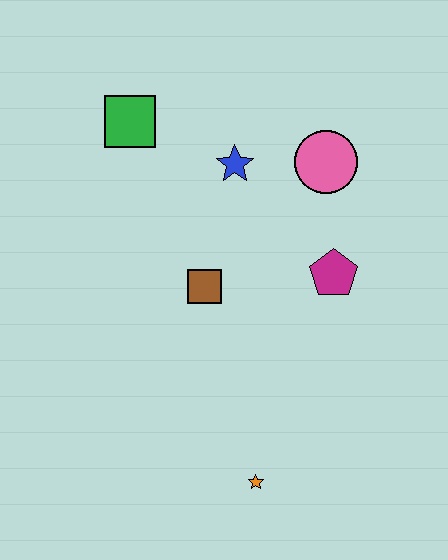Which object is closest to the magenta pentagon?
The pink circle is closest to the magenta pentagon.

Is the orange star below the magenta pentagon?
Yes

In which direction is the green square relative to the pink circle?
The green square is to the left of the pink circle.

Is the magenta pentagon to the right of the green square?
Yes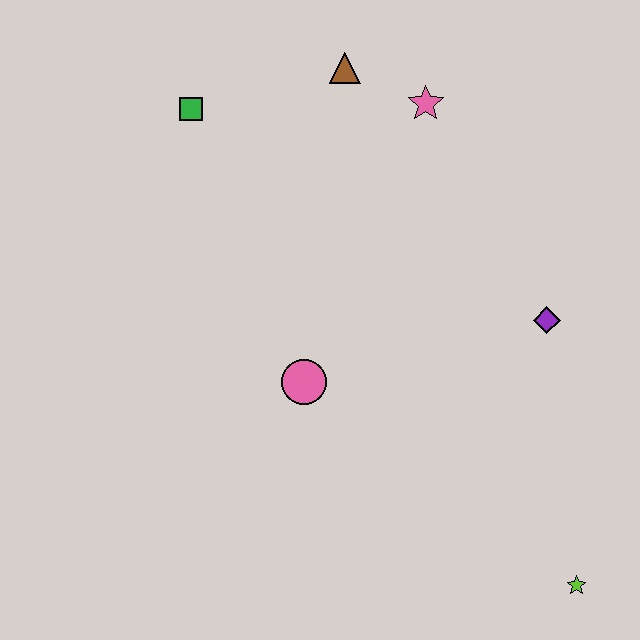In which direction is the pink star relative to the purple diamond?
The pink star is above the purple diamond.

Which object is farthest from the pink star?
The lime star is farthest from the pink star.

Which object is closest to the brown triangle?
The pink star is closest to the brown triangle.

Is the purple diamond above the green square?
No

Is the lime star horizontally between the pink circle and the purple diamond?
No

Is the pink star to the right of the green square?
Yes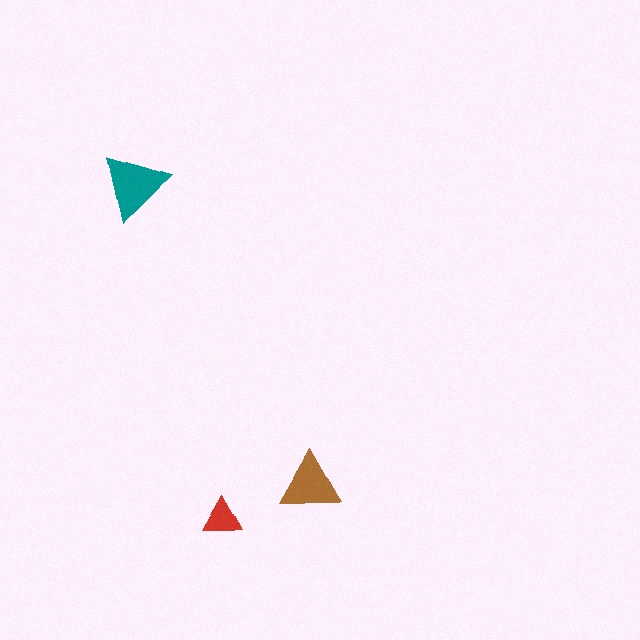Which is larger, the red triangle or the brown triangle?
The brown one.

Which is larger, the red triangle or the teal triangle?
The teal one.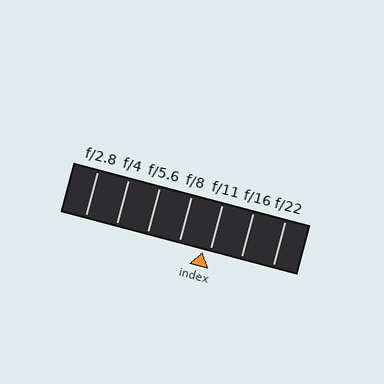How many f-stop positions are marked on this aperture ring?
There are 7 f-stop positions marked.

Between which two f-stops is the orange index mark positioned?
The index mark is between f/8 and f/11.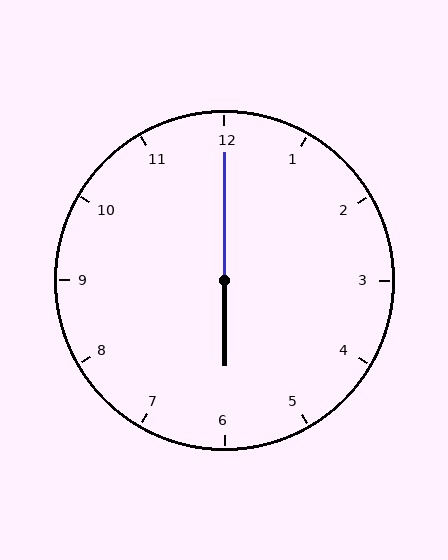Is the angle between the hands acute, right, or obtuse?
It is obtuse.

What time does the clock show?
6:00.